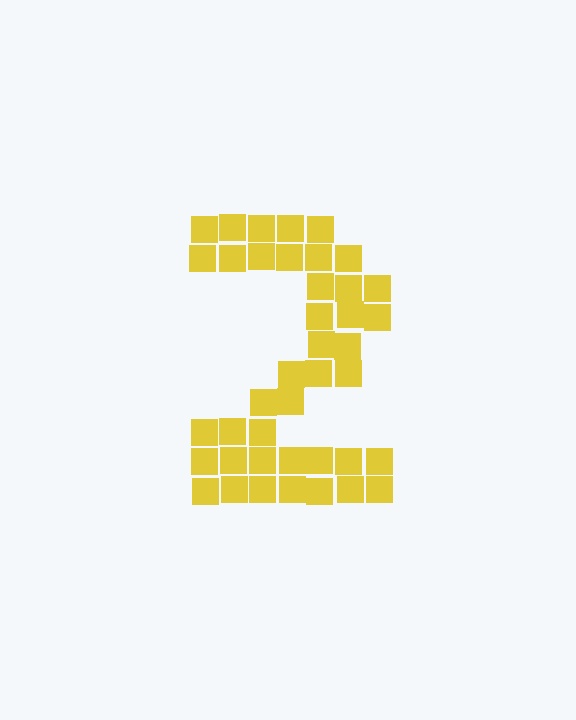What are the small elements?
The small elements are squares.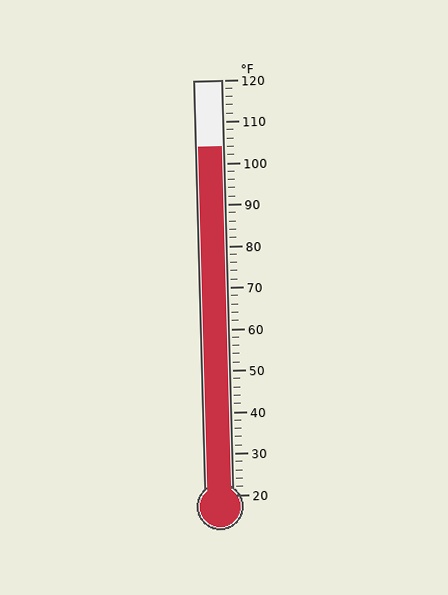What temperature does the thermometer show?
The thermometer shows approximately 104°F.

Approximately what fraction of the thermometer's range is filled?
The thermometer is filled to approximately 85% of its range.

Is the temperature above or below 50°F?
The temperature is above 50°F.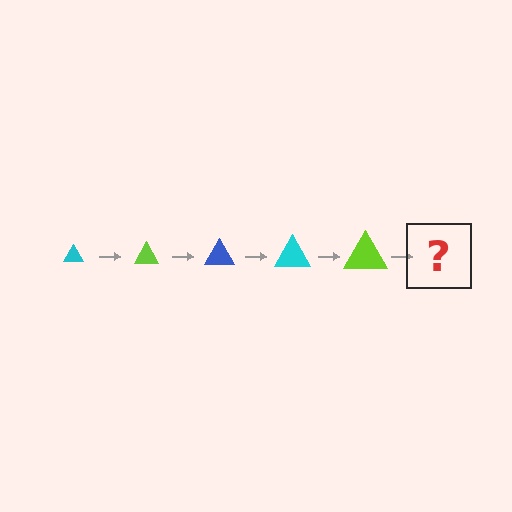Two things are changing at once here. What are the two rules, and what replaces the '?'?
The two rules are that the triangle grows larger each step and the color cycles through cyan, lime, and blue. The '?' should be a blue triangle, larger than the previous one.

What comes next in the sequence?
The next element should be a blue triangle, larger than the previous one.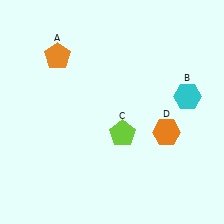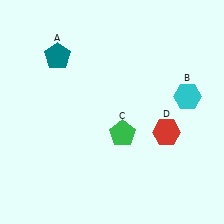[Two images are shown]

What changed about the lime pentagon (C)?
In Image 1, C is lime. In Image 2, it changed to green.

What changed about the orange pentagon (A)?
In Image 1, A is orange. In Image 2, it changed to teal.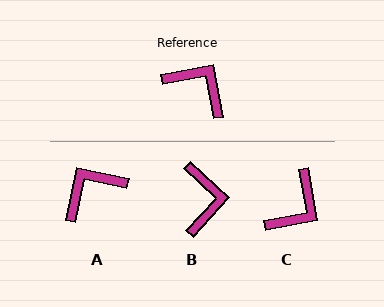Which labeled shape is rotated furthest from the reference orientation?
C, about 90 degrees away.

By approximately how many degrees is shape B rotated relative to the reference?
Approximately 54 degrees clockwise.